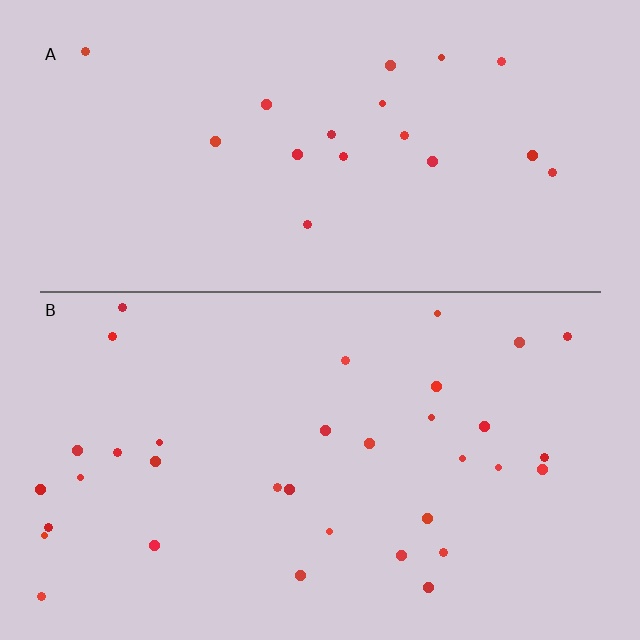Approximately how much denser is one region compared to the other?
Approximately 1.8× — region B over region A.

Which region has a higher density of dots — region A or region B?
B (the bottom).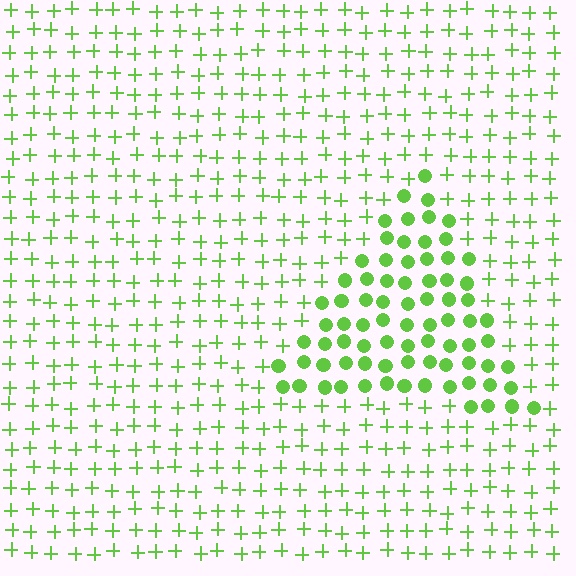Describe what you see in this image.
The image is filled with small lime elements arranged in a uniform grid. A triangle-shaped region contains circles, while the surrounding area contains plus signs. The boundary is defined purely by the change in element shape.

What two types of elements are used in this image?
The image uses circles inside the triangle region and plus signs outside it.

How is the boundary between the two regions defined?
The boundary is defined by a change in element shape: circles inside vs. plus signs outside. All elements share the same color and spacing.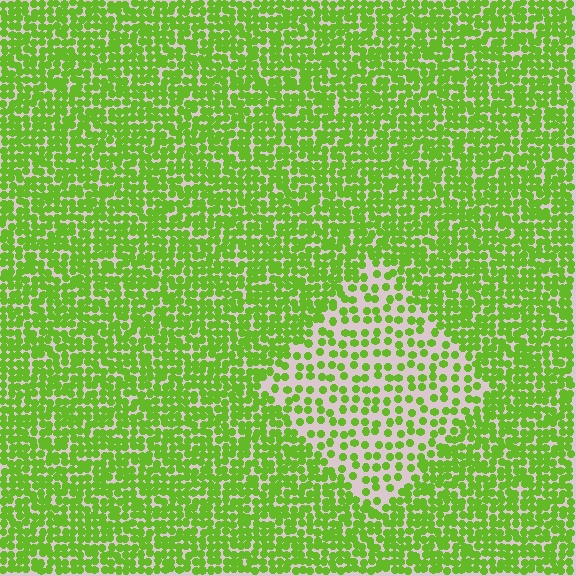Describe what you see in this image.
The image contains small lime elements arranged at two different densities. A diamond-shaped region is visible where the elements are less densely packed than the surrounding area.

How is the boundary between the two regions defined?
The boundary is defined by a change in element density (approximately 2.2x ratio). All elements are the same color, size, and shape.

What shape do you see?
I see a diamond.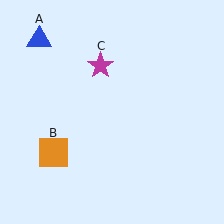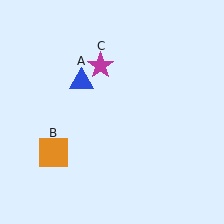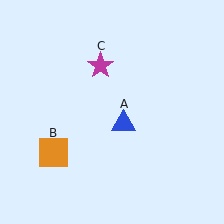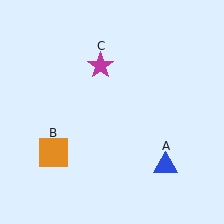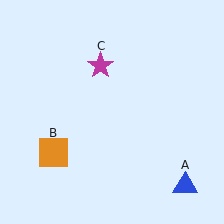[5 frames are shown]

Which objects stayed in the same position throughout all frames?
Orange square (object B) and magenta star (object C) remained stationary.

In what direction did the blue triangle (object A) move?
The blue triangle (object A) moved down and to the right.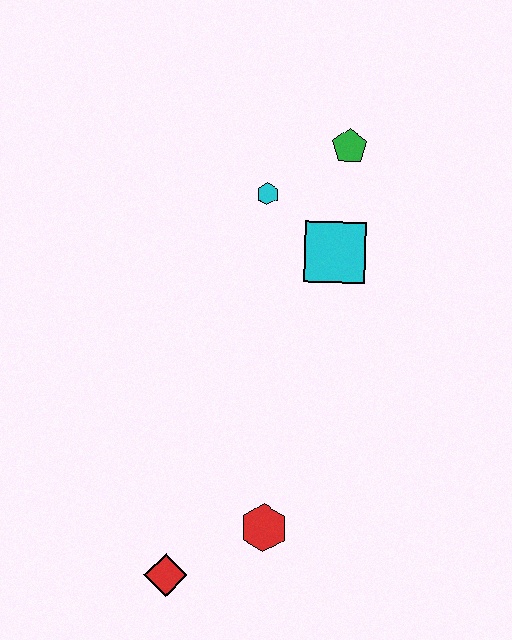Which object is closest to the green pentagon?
The cyan hexagon is closest to the green pentagon.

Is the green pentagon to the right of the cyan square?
Yes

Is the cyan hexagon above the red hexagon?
Yes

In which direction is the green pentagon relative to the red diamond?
The green pentagon is above the red diamond.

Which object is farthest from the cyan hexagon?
The red diamond is farthest from the cyan hexagon.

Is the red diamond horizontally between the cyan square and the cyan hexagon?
No